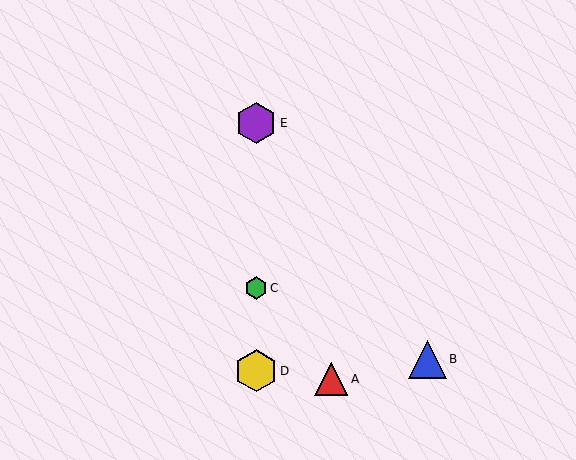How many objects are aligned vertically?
3 objects (C, D, E) are aligned vertically.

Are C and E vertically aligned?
Yes, both are at x≈256.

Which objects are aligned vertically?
Objects C, D, E are aligned vertically.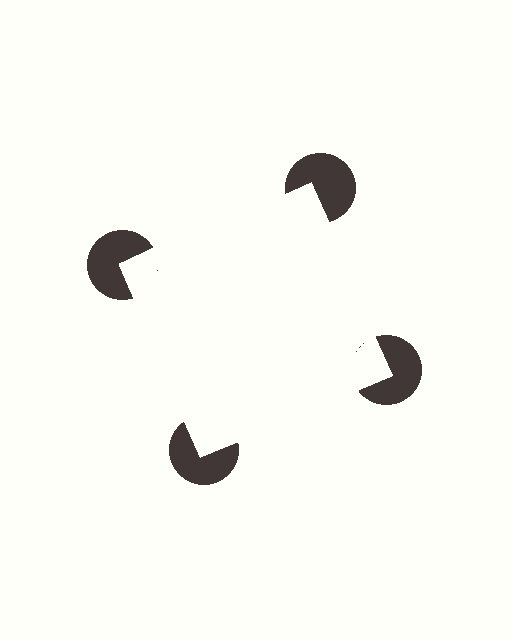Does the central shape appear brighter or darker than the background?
It typically appears slightly brighter than the background, even though no actual brightness change is drawn.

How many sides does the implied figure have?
4 sides.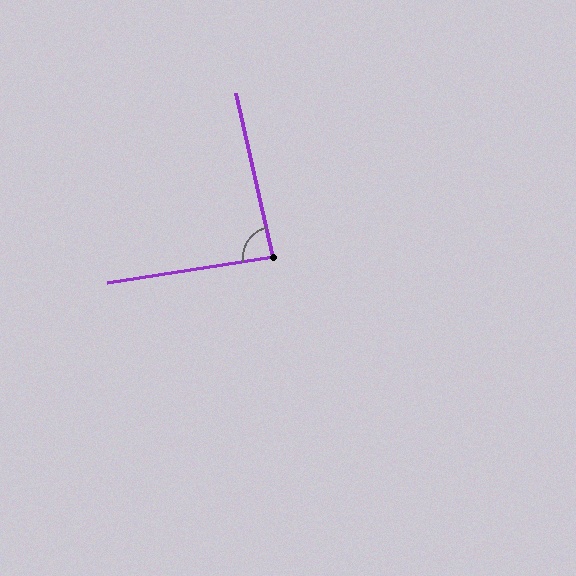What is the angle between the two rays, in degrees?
Approximately 86 degrees.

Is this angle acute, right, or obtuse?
It is approximately a right angle.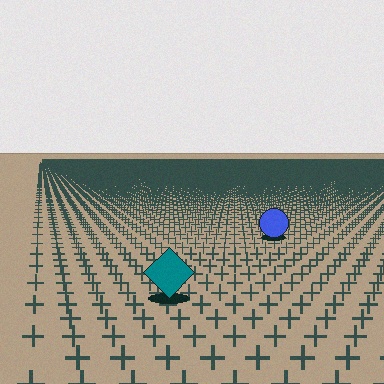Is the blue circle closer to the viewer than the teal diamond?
No. The teal diamond is closer — you can tell from the texture gradient: the ground texture is coarser near it.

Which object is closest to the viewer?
The teal diamond is closest. The texture marks near it are larger and more spread out.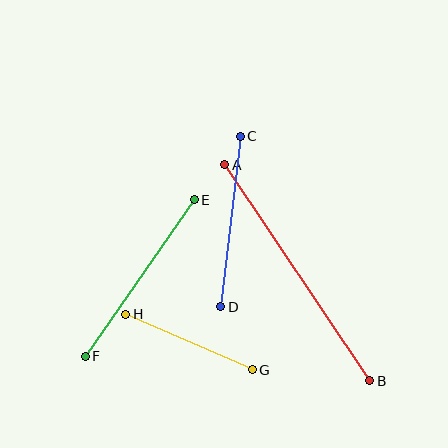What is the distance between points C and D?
The distance is approximately 172 pixels.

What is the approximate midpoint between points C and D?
The midpoint is at approximately (230, 221) pixels.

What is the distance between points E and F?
The distance is approximately 191 pixels.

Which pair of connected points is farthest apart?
Points A and B are farthest apart.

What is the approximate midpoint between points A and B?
The midpoint is at approximately (297, 273) pixels.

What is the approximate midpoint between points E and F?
The midpoint is at approximately (140, 278) pixels.